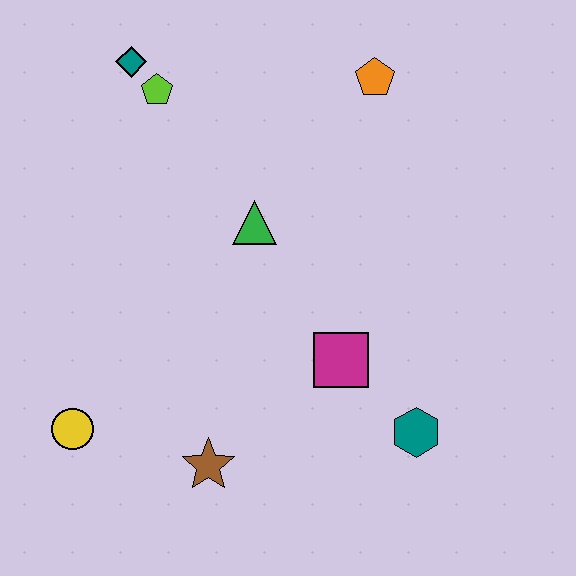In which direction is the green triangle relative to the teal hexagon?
The green triangle is above the teal hexagon.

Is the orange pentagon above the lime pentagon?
Yes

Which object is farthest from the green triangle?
The yellow circle is farthest from the green triangle.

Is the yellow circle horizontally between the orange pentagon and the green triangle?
No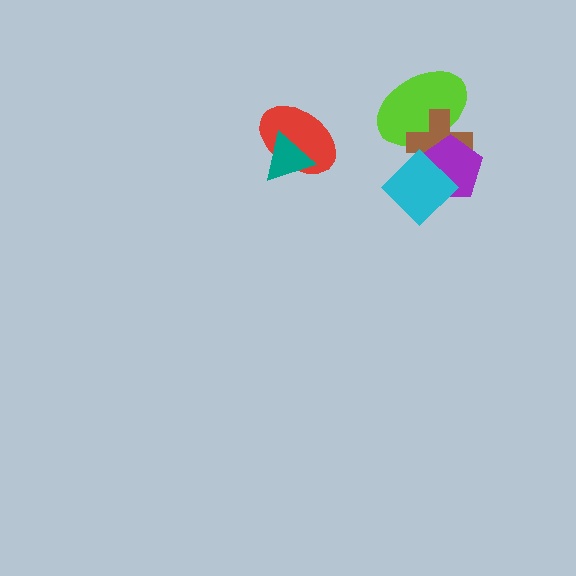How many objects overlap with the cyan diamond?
2 objects overlap with the cyan diamond.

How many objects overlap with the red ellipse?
1 object overlaps with the red ellipse.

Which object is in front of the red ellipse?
The teal triangle is in front of the red ellipse.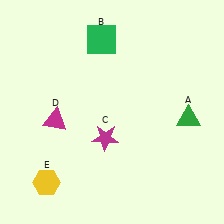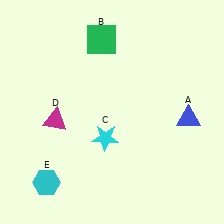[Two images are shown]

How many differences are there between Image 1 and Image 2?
There are 3 differences between the two images.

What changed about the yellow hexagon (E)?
In Image 1, E is yellow. In Image 2, it changed to cyan.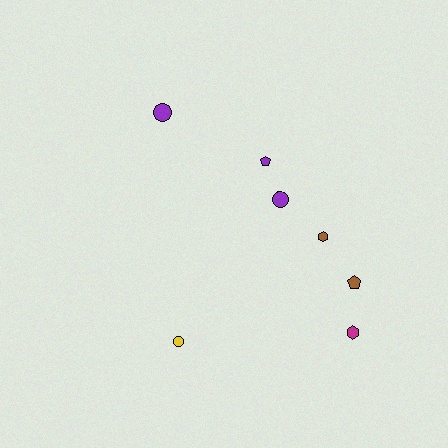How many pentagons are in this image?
There are 2 pentagons.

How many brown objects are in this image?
There are 2 brown objects.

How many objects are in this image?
There are 7 objects.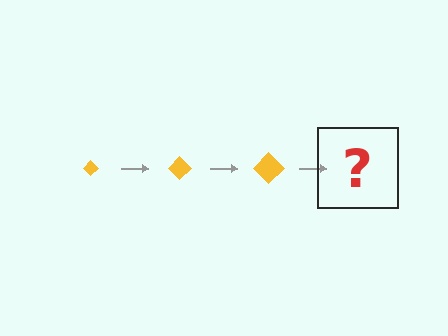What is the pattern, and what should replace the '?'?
The pattern is that the diamond gets progressively larger each step. The '?' should be a yellow diamond, larger than the previous one.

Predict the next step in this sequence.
The next step is a yellow diamond, larger than the previous one.